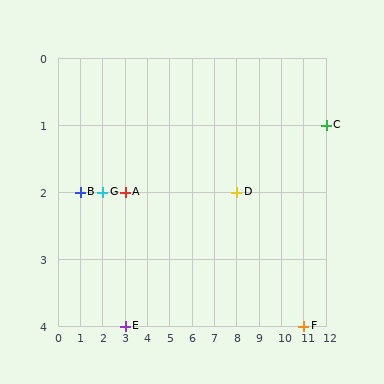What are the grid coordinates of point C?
Point C is at grid coordinates (12, 1).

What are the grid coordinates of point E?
Point E is at grid coordinates (3, 4).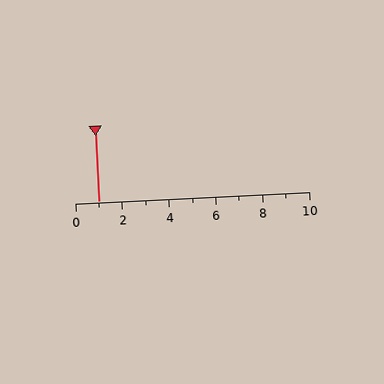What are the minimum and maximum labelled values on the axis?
The axis runs from 0 to 10.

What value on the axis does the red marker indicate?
The marker indicates approximately 1.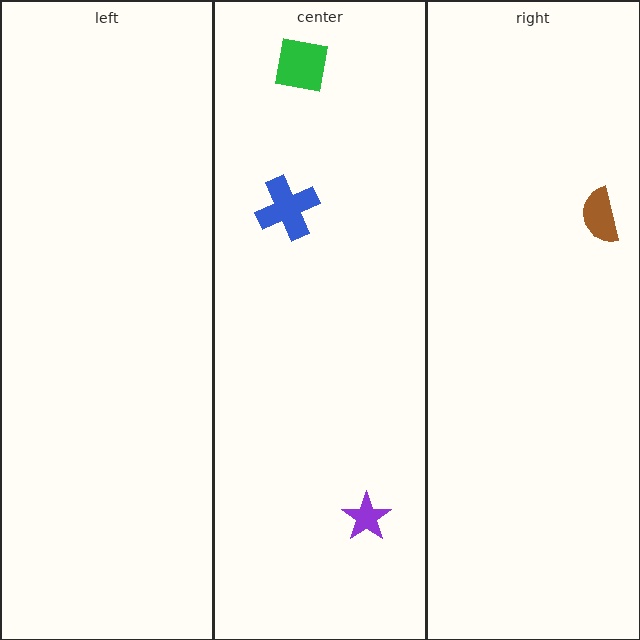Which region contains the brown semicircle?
The right region.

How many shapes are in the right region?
1.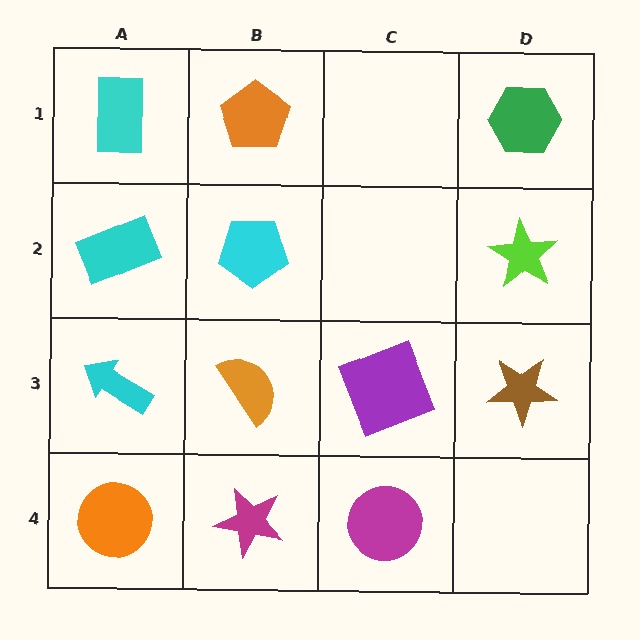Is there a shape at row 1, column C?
No, that cell is empty.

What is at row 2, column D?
A lime star.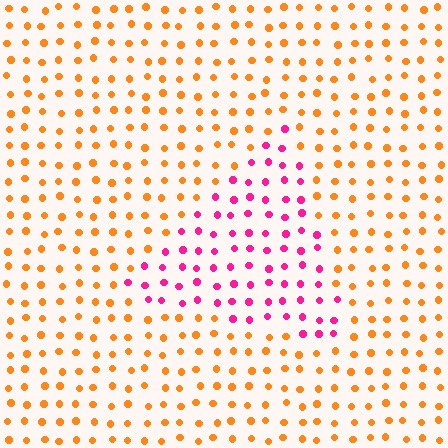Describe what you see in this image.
The image is filled with small orange elements in a uniform arrangement. A triangle-shaped region is visible where the elements are tinted to a slightly different hue, forming a subtle color boundary.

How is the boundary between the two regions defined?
The boundary is defined purely by a slight shift in hue (about 62 degrees). Spacing, size, and orientation are identical on both sides.